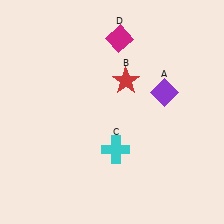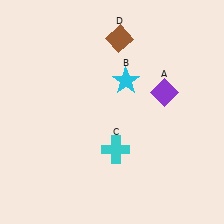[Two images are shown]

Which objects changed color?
B changed from red to cyan. D changed from magenta to brown.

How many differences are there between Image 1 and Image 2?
There are 2 differences between the two images.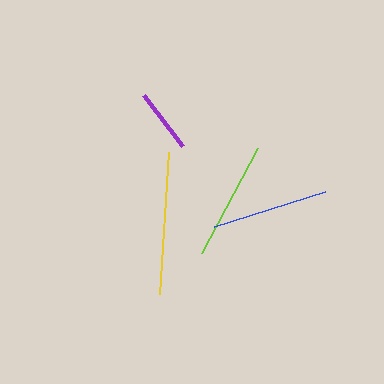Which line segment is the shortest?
The purple line is the shortest at approximately 64 pixels.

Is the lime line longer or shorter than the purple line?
The lime line is longer than the purple line.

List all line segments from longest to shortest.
From longest to shortest: yellow, lime, blue, purple.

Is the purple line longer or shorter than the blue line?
The blue line is longer than the purple line.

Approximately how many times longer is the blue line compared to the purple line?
The blue line is approximately 1.8 times the length of the purple line.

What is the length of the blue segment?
The blue segment is approximately 117 pixels long.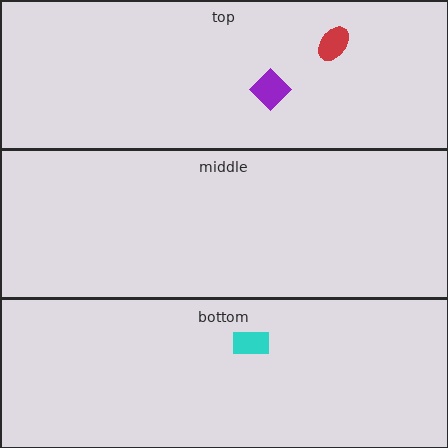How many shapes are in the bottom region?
1.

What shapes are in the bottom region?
The cyan rectangle.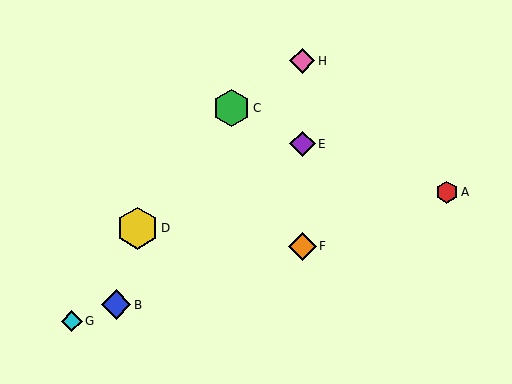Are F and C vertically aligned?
No, F is at x≈302 and C is at x≈232.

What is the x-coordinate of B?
Object B is at x≈116.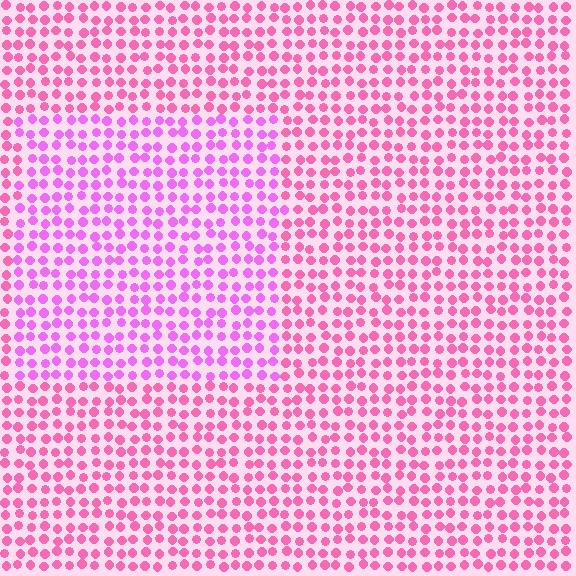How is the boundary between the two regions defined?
The boundary is defined purely by a slight shift in hue (about 31 degrees). Spacing, size, and orientation are identical on both sides.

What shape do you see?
I see a rectangle.